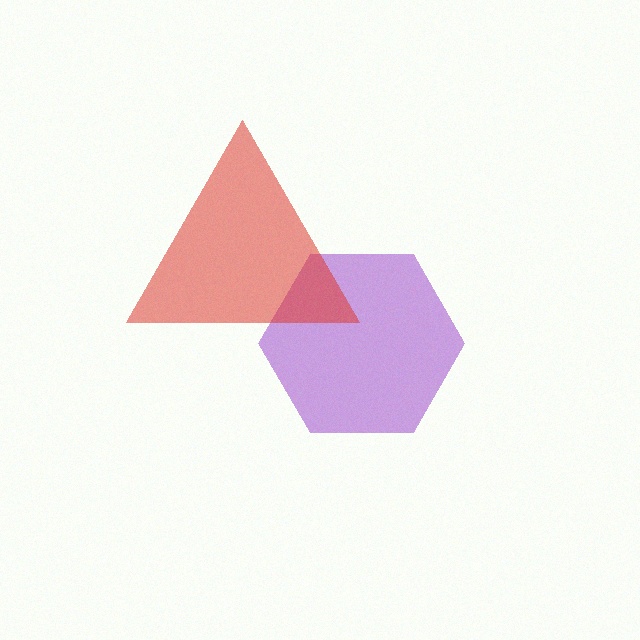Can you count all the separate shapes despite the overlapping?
Yes, there are 2 separate shapes.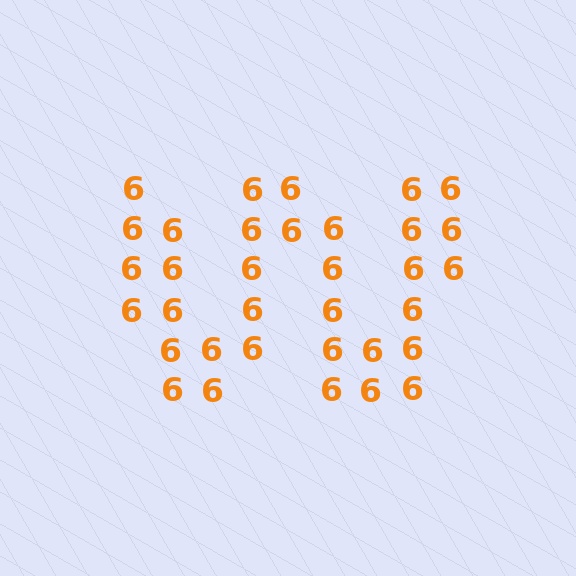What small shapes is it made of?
It is made of small digit 6's.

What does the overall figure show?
The overall figure shows the letter W.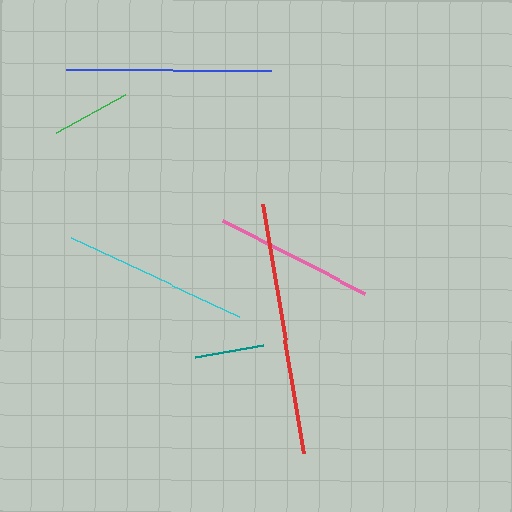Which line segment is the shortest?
The teal line is the shortest at approximately 69 pixels.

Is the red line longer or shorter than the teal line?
The red line is longer than the teal line.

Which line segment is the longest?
The red line is the longest at approximately 253 pixels.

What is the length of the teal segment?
The teal segment is approximately 69 pixels long.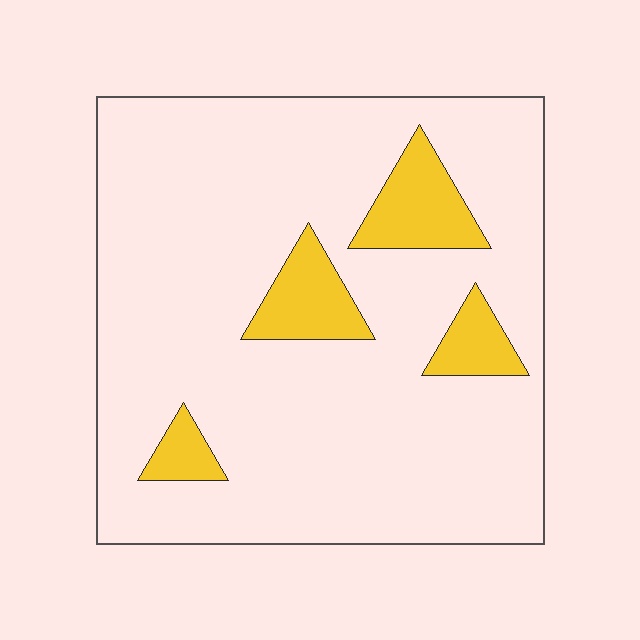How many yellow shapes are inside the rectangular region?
4.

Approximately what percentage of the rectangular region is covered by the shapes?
Approximately 15%.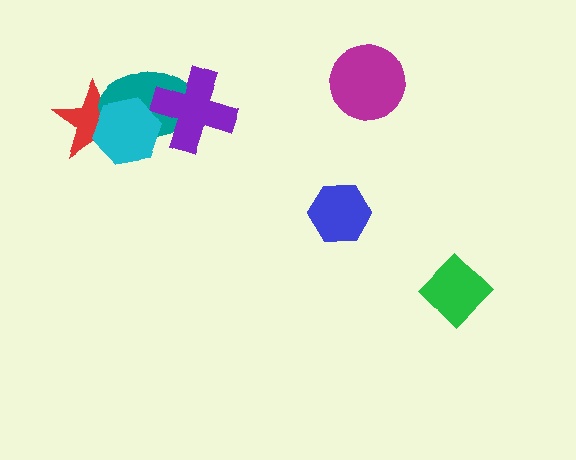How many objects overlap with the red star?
2 objects overlap with the red star.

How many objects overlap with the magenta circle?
0 objects overlap with the magenta circle.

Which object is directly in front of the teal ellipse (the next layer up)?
The purple cross is directly in front of the teal ellipse.